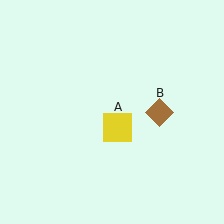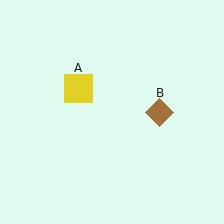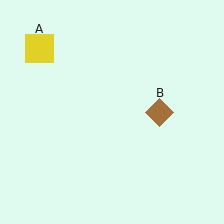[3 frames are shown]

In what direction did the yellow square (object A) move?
The yellow square (object A) moved up and to the left.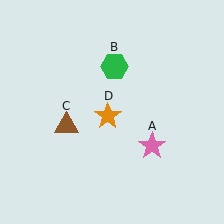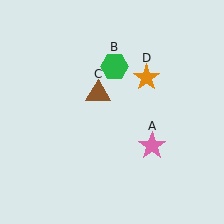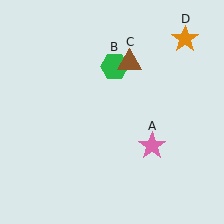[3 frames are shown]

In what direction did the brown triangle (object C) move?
The brown triangle (object C) moved up and to the right.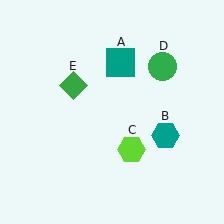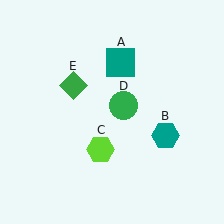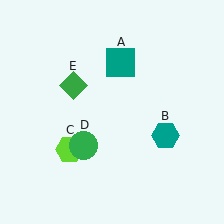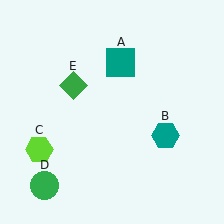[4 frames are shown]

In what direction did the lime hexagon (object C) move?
The lime hexagon (object C) moved left.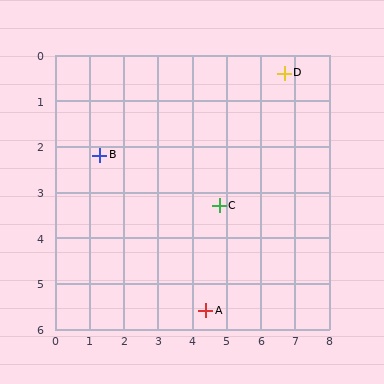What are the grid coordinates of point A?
Point A is at approximately (4.4, 5.6).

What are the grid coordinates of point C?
Point C is at approximately (4.8, 3.3).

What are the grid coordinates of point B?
Point B is at approximately (1.3, 2.2).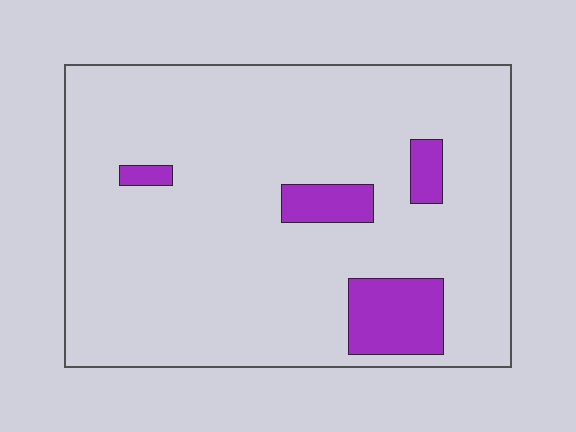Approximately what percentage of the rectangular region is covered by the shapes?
Approximately 10%.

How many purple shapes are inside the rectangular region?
4.